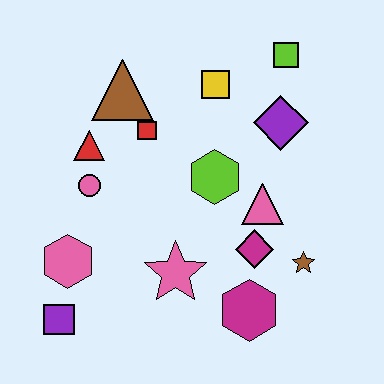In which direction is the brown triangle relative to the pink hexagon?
The brown triangle is above the pink hexagon.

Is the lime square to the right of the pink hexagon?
Yes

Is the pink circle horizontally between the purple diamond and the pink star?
No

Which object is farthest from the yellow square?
The purple square is farthest from the yellow square.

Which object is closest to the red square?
The brown triangle is closest to the red square.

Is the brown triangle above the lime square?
No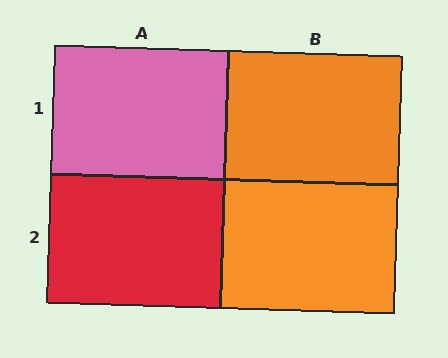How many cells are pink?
1 cell is pink.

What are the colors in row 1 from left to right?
Pink, orange.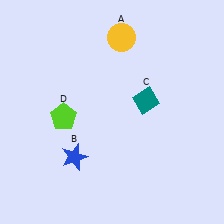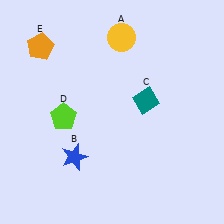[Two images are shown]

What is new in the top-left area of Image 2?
An orange pentagon (E) was added in the top-left area of Image 2.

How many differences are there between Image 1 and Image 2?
There is 1 difference between the two images.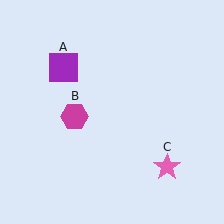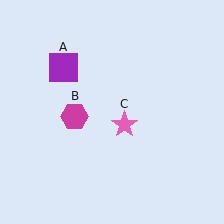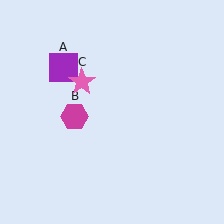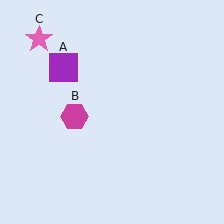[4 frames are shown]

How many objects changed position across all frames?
1 object changed position: pink star (object C).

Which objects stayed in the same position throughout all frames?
Purple square (object A) and magenta hexagon (object B) remained stationary.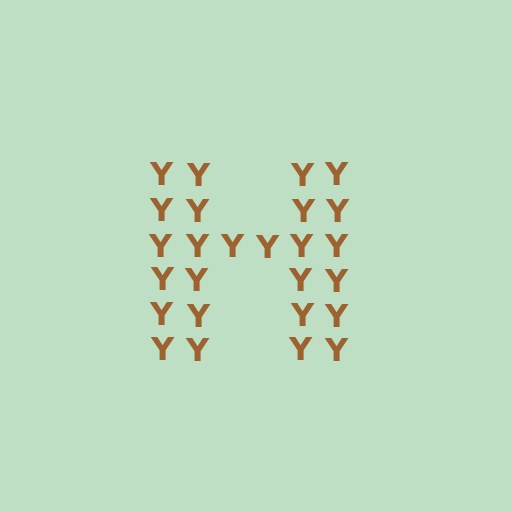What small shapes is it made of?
It is made of small letter Y's.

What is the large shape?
The large shape is the letter H.